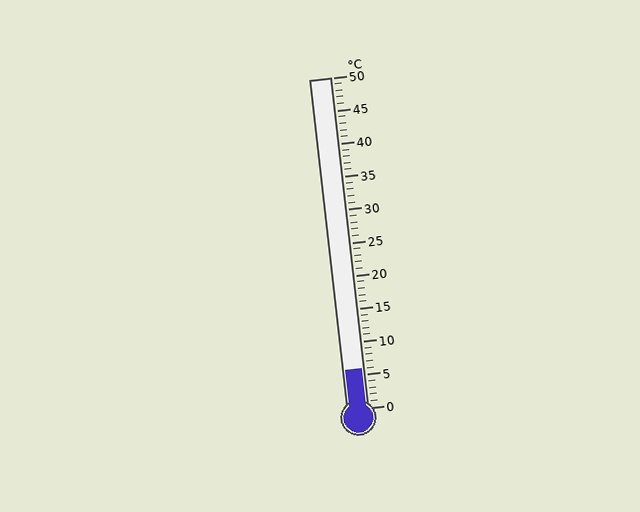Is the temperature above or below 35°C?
The temperature is below 35°C.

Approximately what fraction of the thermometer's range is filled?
The thermometer is filled to approximately 10% of its range.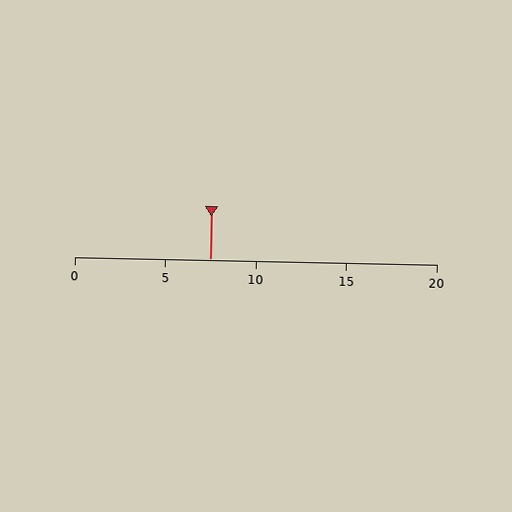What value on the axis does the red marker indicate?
The marker indicates approximately 7.5.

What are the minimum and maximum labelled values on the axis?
The axis runs from 0 to 20.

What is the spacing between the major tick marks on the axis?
The major ticks are spaced 5 apart.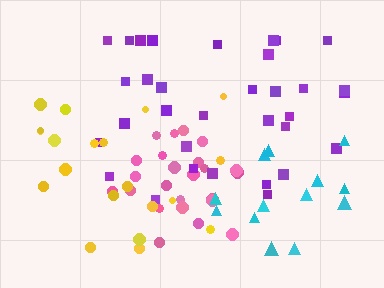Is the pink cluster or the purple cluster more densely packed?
Pink.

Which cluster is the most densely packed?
Pink.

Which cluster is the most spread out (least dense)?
Yellow.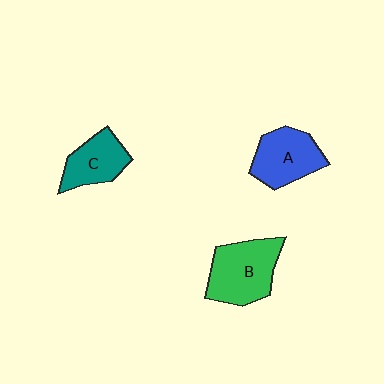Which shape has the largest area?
Shape B (green).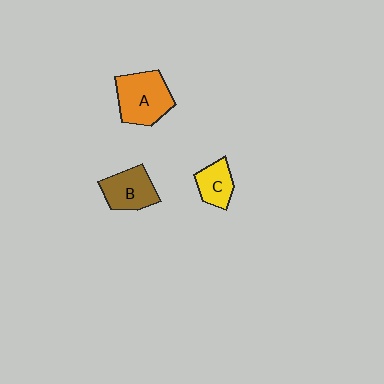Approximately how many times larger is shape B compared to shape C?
Approximately 1.4 times.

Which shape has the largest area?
Shape A (orange).